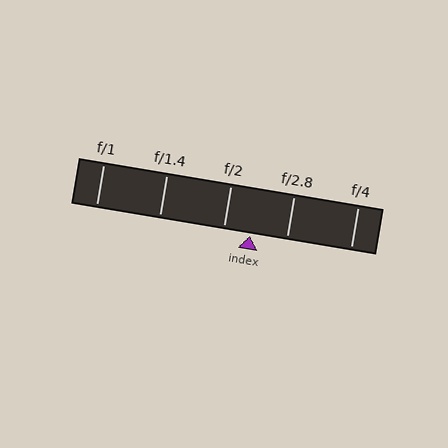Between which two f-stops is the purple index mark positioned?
The index mark is between f/2 and f/2.8.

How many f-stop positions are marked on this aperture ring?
There are 5 f-stop positions marked.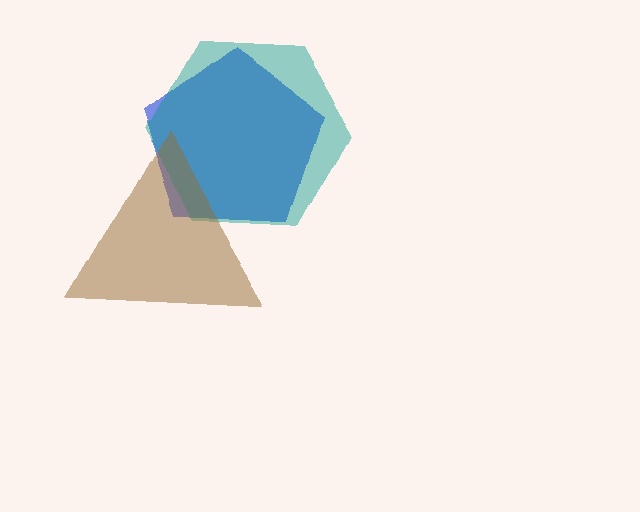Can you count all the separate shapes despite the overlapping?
Yes, there are 3 separate shapes.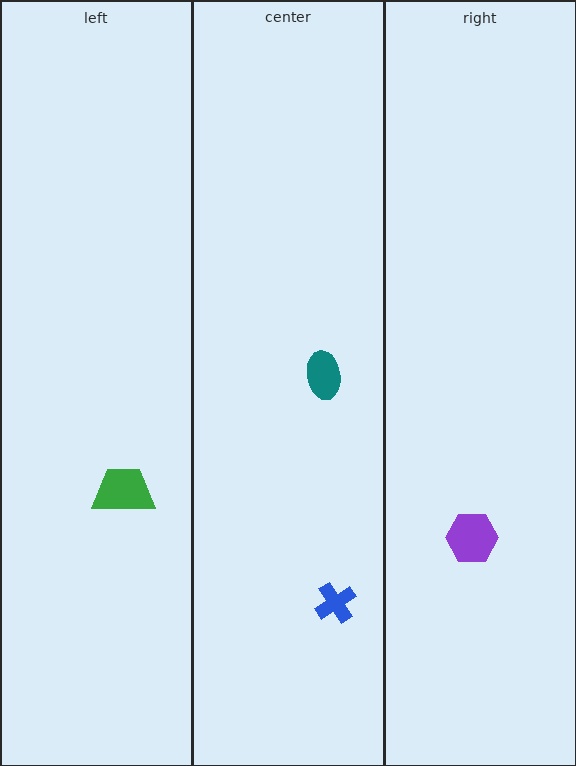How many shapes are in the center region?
2.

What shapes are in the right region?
The purple hexagon.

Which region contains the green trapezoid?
The left region.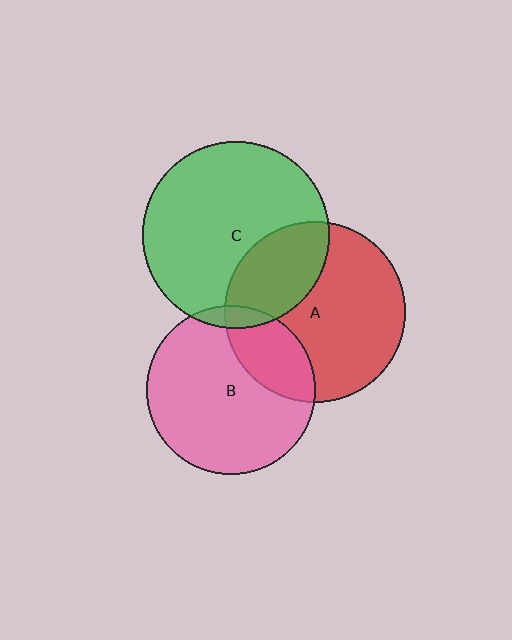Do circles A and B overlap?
Yes.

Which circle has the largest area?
Circle C (green).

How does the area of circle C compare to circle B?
Approximately 1.2 times.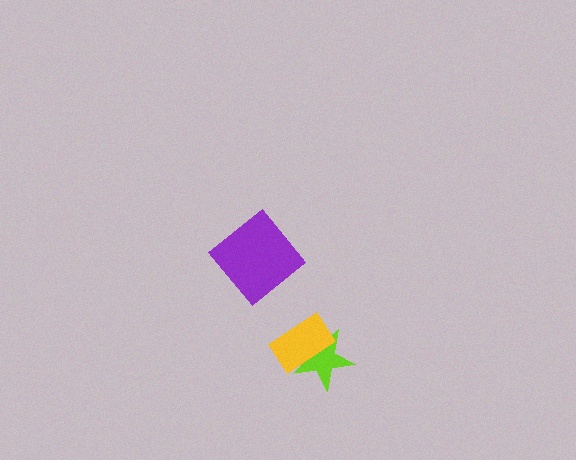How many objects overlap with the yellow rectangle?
1 object overlaps with the yellow rectangle.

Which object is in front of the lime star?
The yellow rectangle is in front of the lime star.